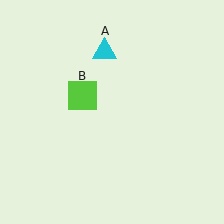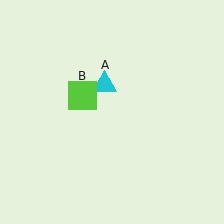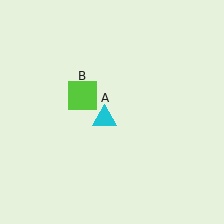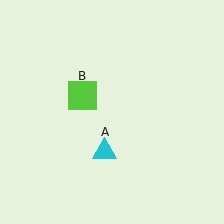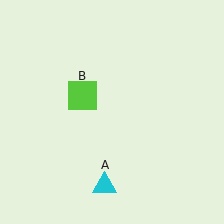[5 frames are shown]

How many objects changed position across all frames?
1 object changed position: cyan triangle (object A).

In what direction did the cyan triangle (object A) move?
The cyan triangle (object A) moved down.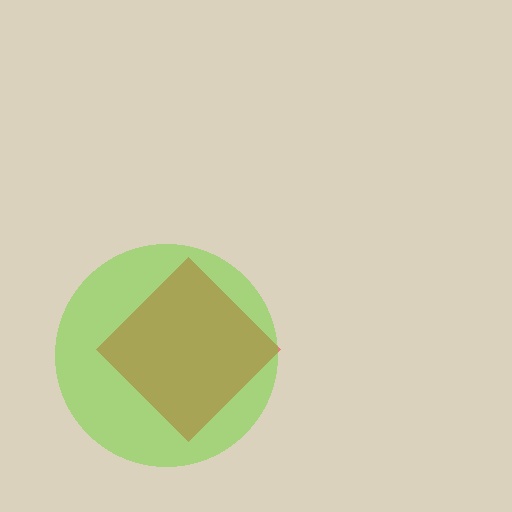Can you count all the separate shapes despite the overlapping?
Yes, there are 2 separate shapes.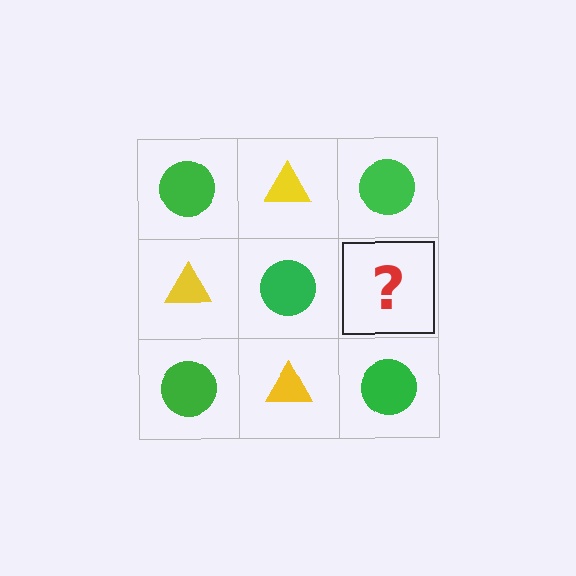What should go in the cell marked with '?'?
The missing cell should contain a yellow triangle.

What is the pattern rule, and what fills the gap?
The rule is that it alternates green circle and yellow triangle in a checkerboard pattern. The gap should be filled with a yellow triangle.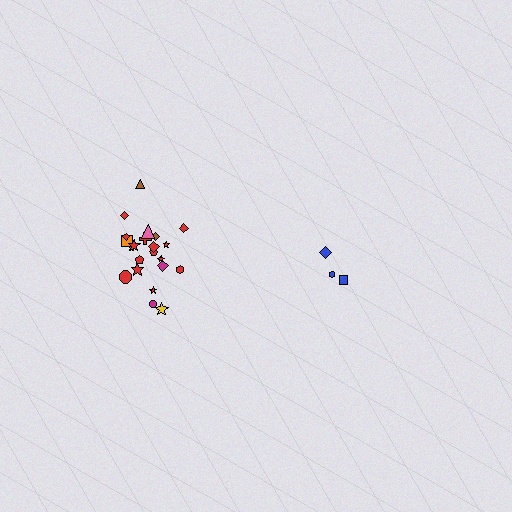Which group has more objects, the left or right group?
The left group.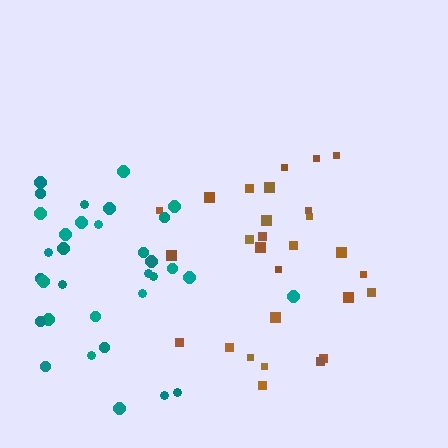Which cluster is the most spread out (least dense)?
Teal.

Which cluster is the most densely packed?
Brown.